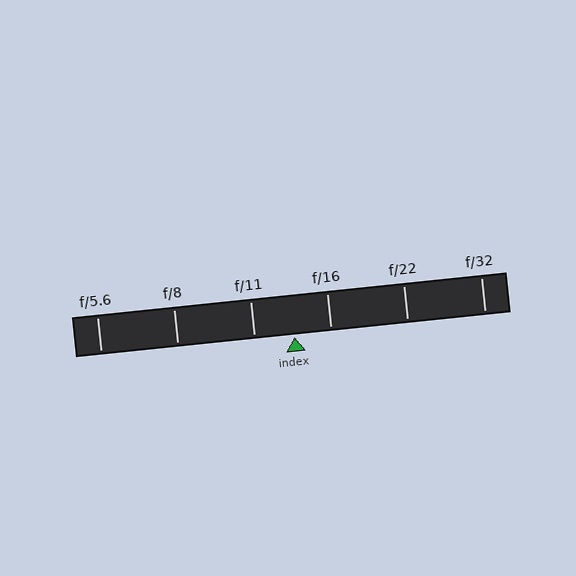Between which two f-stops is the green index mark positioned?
The index mark is between f/11 and f/16.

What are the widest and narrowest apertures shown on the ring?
The widest aperture shown is f/5.6 and the narrowest is f/32.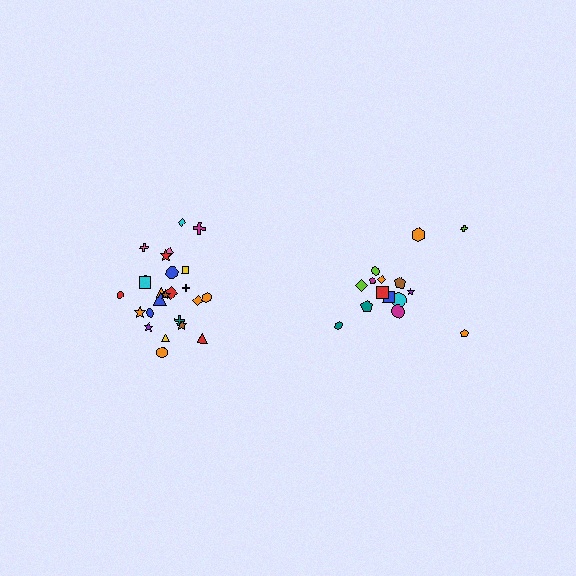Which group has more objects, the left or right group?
The left group.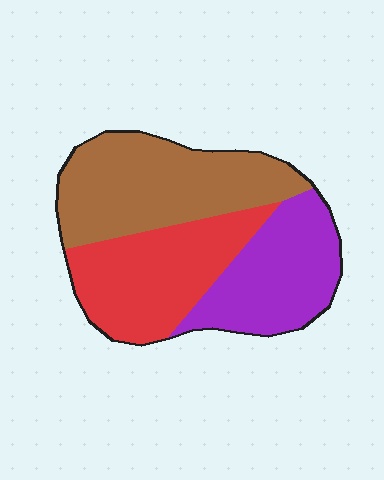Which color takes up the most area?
Brown, at roughly 40%.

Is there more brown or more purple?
Brown.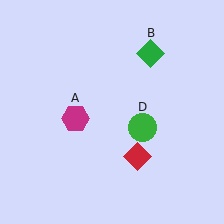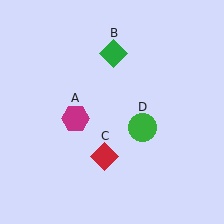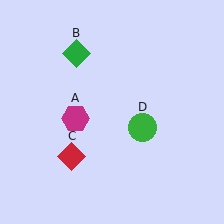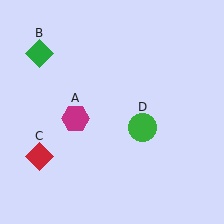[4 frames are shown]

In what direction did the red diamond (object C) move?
The red diamond (object C) moved left.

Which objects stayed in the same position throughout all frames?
Magenta hexagon (object A) and green circle (object D) remained stationary.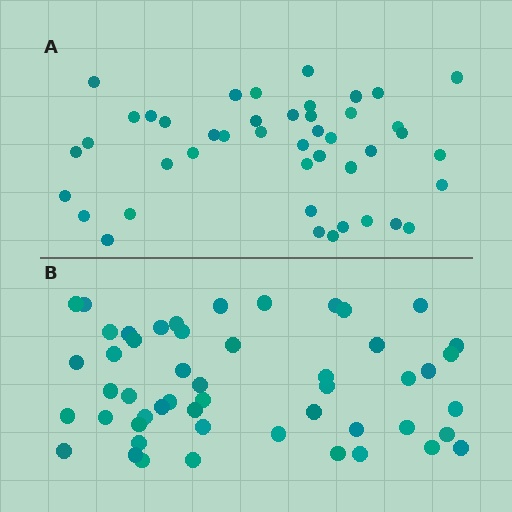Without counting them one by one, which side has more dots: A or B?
Region B (the bottom region) has more dots.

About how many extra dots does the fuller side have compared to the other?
Region B has roughly 8 or so more dots than region A.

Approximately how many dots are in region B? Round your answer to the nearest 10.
About 50 dots. (The exact count is 51, which rounds to 50.)